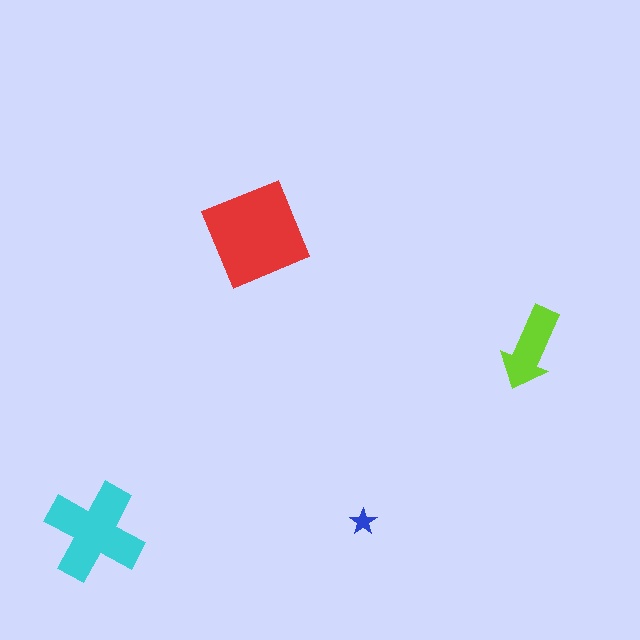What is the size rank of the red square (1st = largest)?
1st.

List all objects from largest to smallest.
The red square, the cyan cross, the lime arrow, the blue star.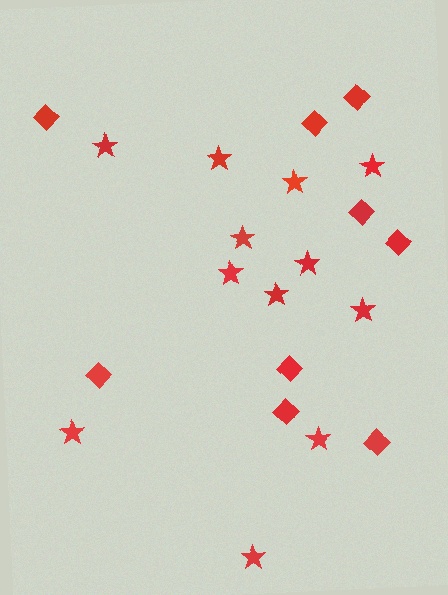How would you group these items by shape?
There are 2 groups: one group of stars (12) and one group of diamonds (9).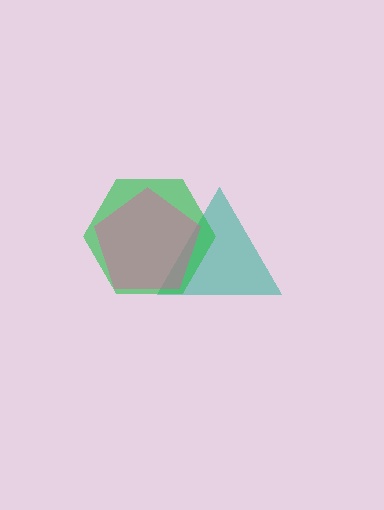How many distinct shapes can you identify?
There are 3 distinct shapes: a teal triangle, a green hexagon, a pink pentagon.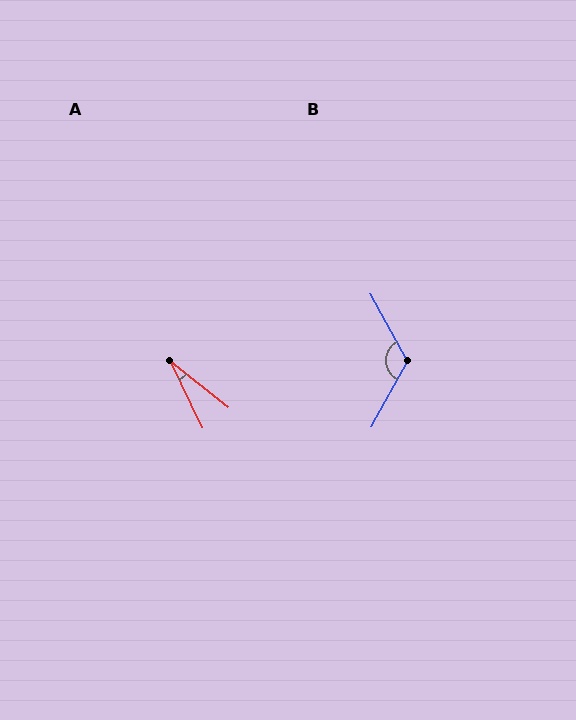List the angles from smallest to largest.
A (26°), B (122°).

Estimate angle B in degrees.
Approximately 122 degrees.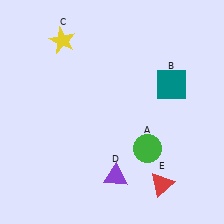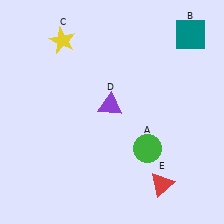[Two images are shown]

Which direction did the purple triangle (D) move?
The purple triangle (D) moved up.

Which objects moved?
The objects that moved are: the teal square (B), the purple triangle (D).